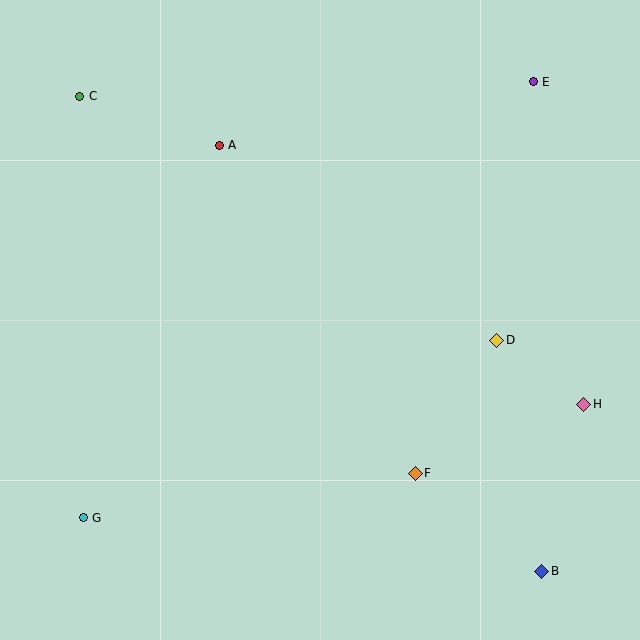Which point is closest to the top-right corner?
Point E is closest to the top-right corner.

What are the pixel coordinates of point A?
Point A is at (219, 145).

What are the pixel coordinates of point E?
Point E is at (533, 82).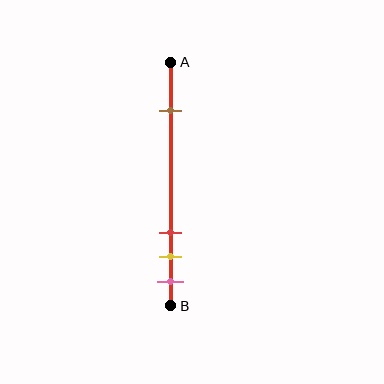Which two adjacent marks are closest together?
The yellow and pink marks are the closest adjacent pair.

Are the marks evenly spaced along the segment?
No, the marks are not evenly spaced.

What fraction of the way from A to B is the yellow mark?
The yellow mark is approximately 80% (0.8) of the way from A to B.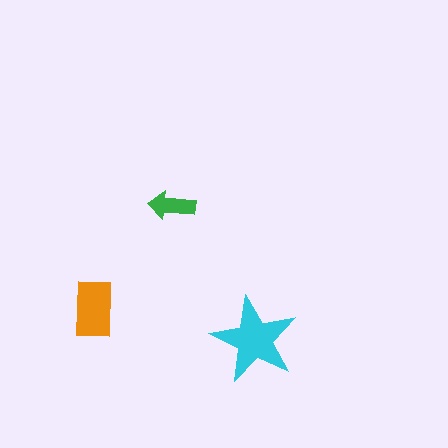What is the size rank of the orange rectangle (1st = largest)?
2nd.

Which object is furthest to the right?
The cyan star is rightmost.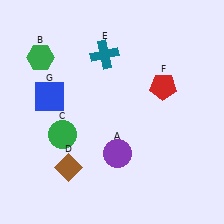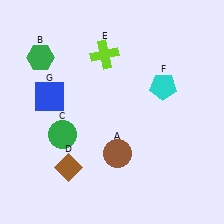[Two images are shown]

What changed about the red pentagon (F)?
In Image 1, F is red. In Image 2, it changed to cyan.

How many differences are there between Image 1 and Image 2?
There are 3 differences between the two images.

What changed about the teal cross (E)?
In Image 1, E is teal. In Image 2, it changed to lime.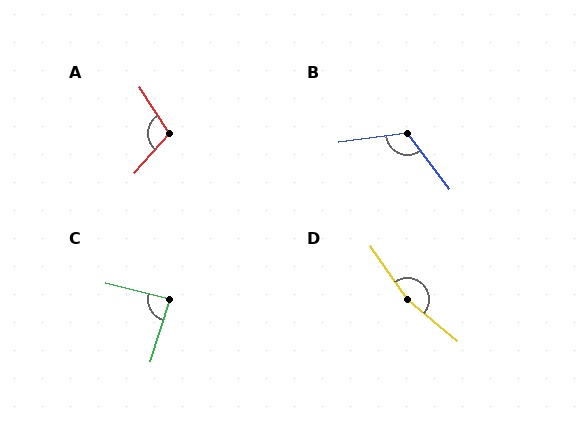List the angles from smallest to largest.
C (86°), A (106°), B (119°), D (164°).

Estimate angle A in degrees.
Approximately 106 degrees.